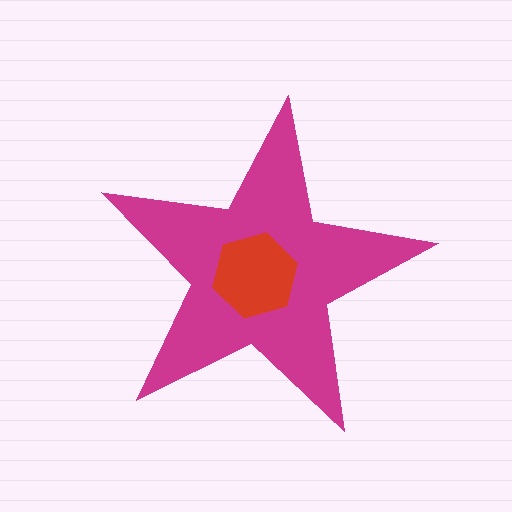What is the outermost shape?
The magenta star.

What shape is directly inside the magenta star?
The red hexagon.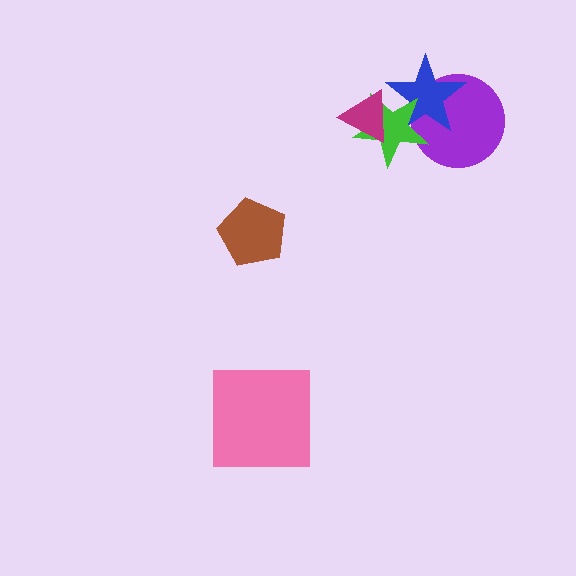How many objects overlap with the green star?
3 objects overlap with the green star.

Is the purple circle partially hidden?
Yes, it is partially covered by another shape.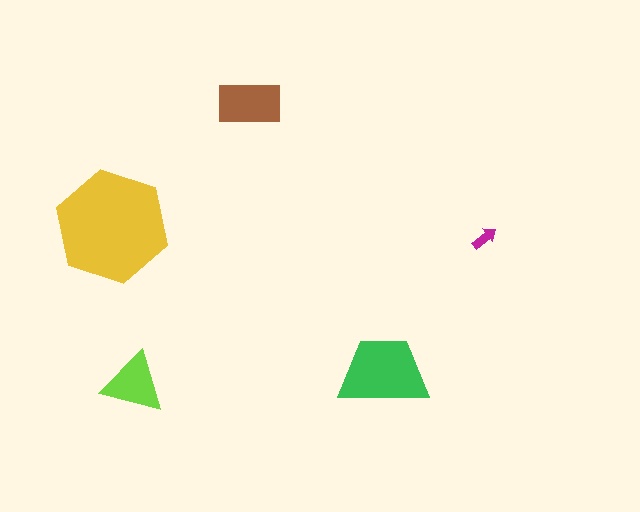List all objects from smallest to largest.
The magenta arrow, the lime triangle, the brown rectangle, the green trapezoid, the yellow hexagon.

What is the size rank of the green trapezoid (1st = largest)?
2nd.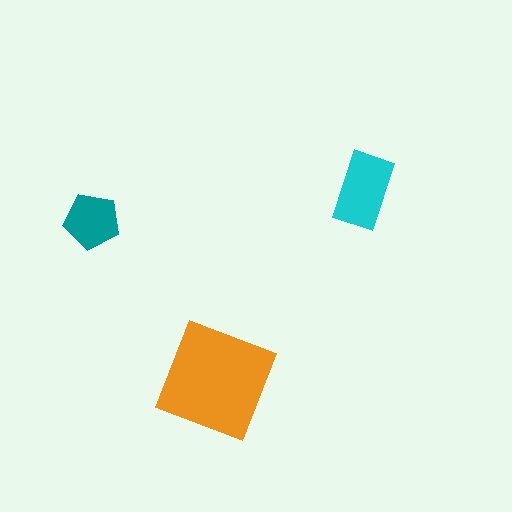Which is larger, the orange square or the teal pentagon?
The orange square.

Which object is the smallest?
The teal pentagon.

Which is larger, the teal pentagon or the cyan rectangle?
The cyan rectangle.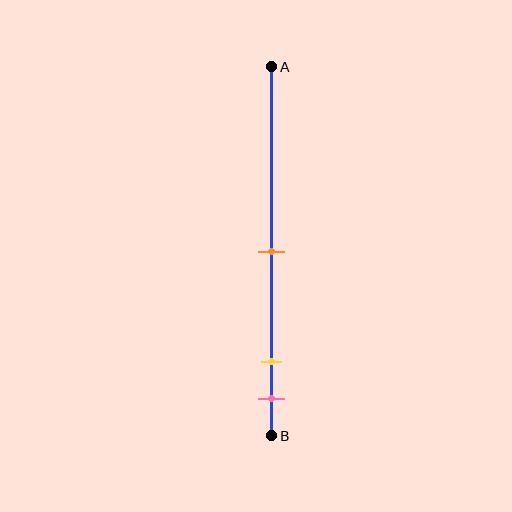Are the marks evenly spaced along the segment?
No, the marks are not evenly spaced.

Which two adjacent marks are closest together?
The yellow and pink marks are the closest adjacent pair.